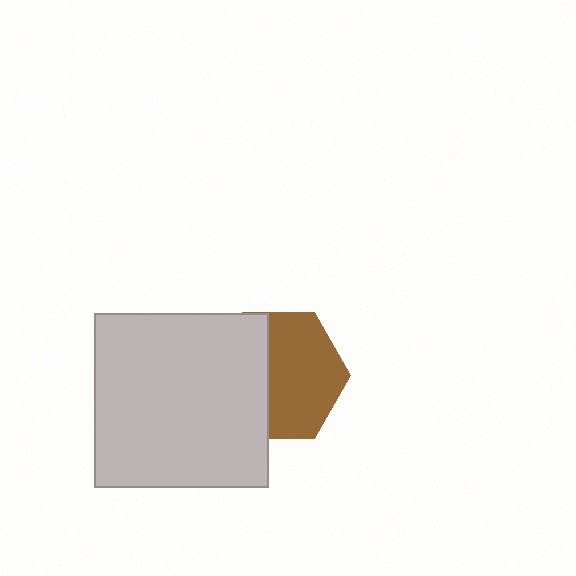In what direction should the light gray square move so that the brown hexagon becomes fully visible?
The light gray square should move left. That is the shortest direction to clear the overlap and leave the brown hexagon fully visible.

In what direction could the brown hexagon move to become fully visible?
The brown hexagon could move right. That would shift it out from behind the light gray square entirely.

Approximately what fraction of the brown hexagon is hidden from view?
Roughly 41% of the brown hexagon is hidden behind the light gray square.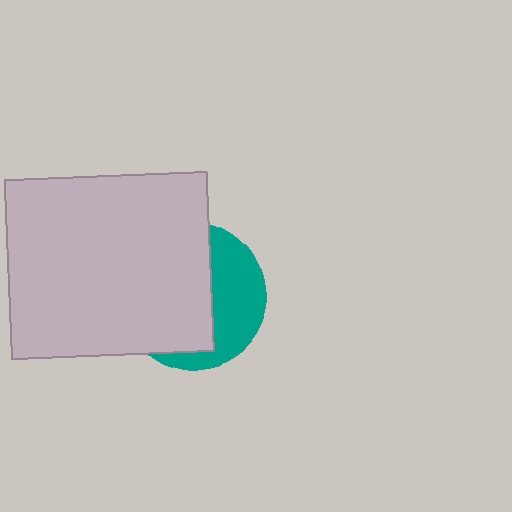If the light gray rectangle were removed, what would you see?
You would see the complete teal circle.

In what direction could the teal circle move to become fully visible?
The teal circle could move right. That would shift it out from behind the light gray rectangle entirely.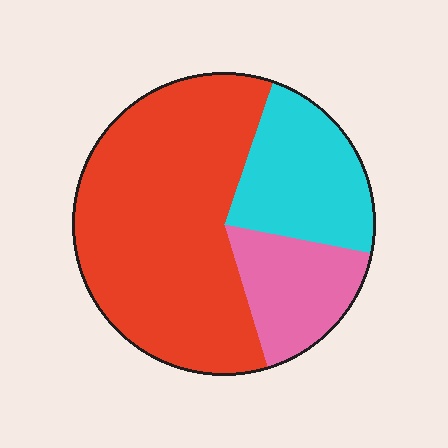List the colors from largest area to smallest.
From largest to smallest: red, cyan, pink.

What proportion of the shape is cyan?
Cyan covers roughly 25% of the shape.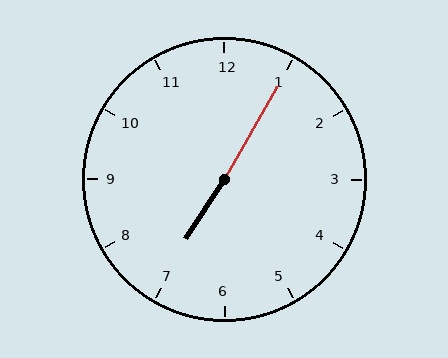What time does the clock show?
7:05.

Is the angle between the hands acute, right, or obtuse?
It is obtuse.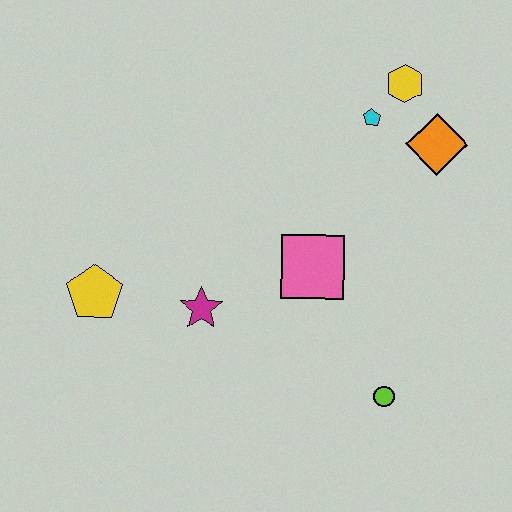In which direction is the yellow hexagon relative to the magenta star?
The yellow hexagon is above the magenta star.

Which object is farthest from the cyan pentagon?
The yellow pentagon is farthest from the cyan pentagon.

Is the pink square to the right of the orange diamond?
No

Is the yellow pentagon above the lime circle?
Yes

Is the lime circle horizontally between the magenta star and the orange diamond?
Yes